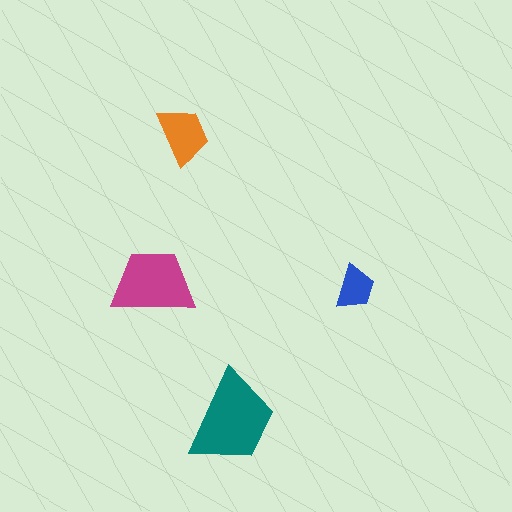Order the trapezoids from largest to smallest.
the teal one, the magenta one, the orange one, the blue one.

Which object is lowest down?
The teal trapezoid is bottommost.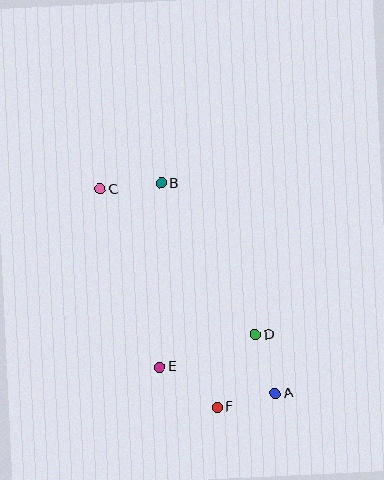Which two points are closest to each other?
Points A and F are closest to each other.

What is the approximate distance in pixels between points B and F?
The distance between B and F is approximately 231 pixels.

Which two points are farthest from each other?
Points A and C are farthest from each other.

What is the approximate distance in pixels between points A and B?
The distance between A and B is approximately 239 pixels.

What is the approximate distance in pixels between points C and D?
The distance between C and D is approximately 213 pixels.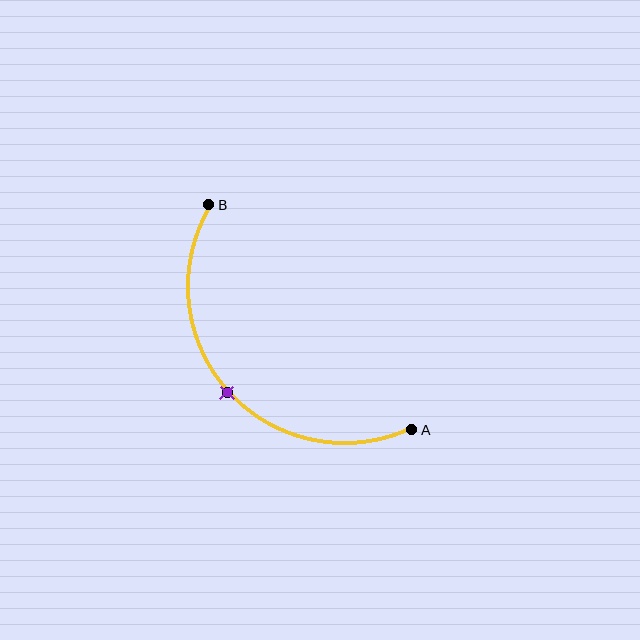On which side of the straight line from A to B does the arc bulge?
The arc bulges below and to the left of the straight line connecting A and B.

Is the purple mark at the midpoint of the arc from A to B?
Yes. The purple mark lies on the arc at equal arc-length from both A and B — it is the arc midpoint.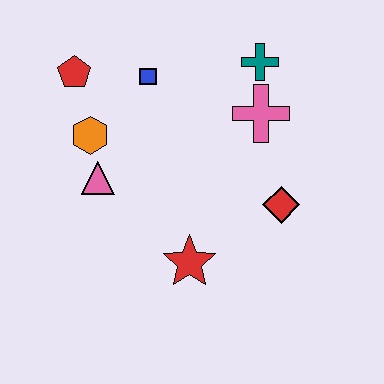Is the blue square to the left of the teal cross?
Yes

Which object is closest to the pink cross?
The teal cross is closest to the pink cross.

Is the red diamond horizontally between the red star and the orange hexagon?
No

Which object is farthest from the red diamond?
The red pentagon is farthest from the red diamond.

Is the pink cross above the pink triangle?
Yes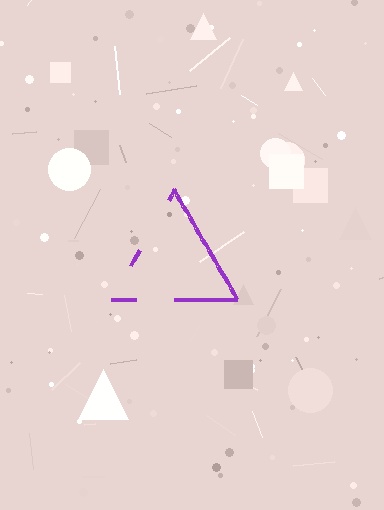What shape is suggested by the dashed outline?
The dashed outline suggests a triangle.